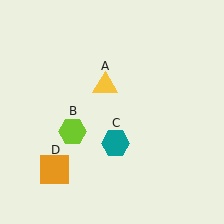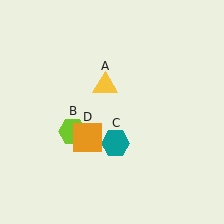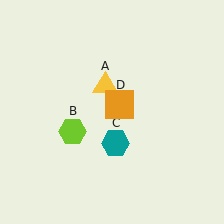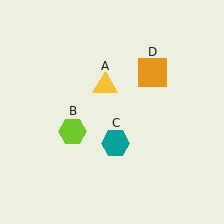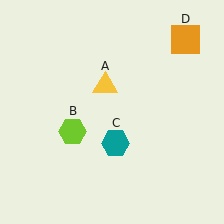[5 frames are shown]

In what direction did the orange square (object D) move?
The orange square (object D) moved up and to the right.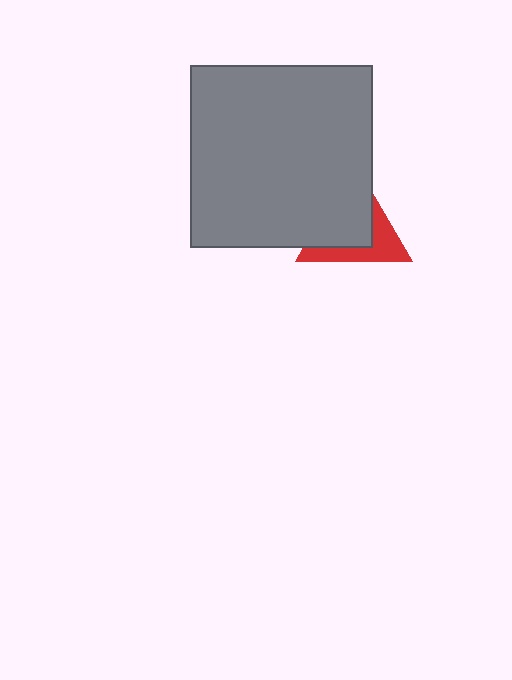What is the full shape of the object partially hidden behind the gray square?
The partially hidden object is a red triangle.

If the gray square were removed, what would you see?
You would see the complete red triangle.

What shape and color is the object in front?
The object in front is a gray square.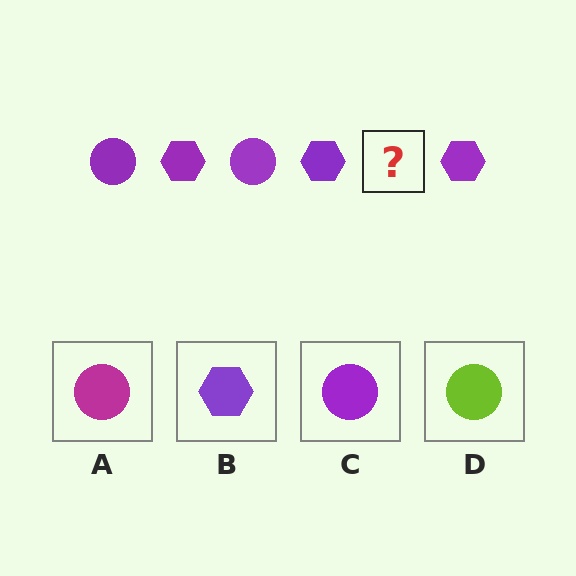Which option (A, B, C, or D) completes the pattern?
C.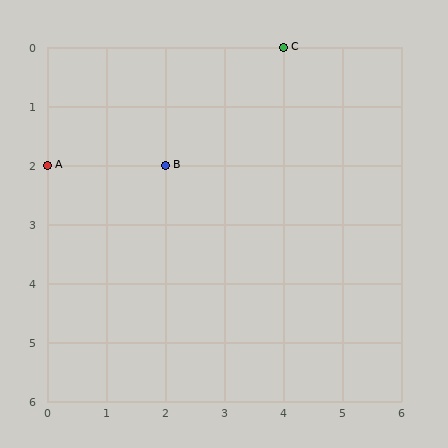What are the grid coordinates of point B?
Point B is at grid coordinates (2, 2).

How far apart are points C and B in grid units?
Points C and B are 2 columns and 2 rows apart (about 2.8 grid units diagonally).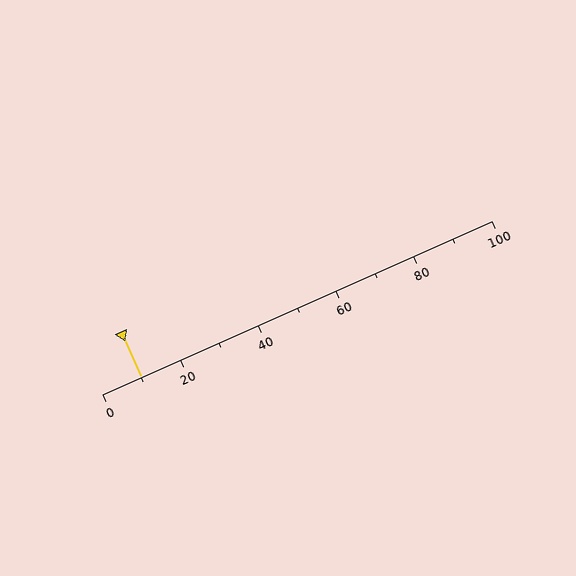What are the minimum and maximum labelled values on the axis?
The axis runs from 0 to 100.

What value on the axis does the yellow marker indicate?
The marker indicates approximately 10.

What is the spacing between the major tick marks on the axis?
The major ticks are spaced 20 apart.